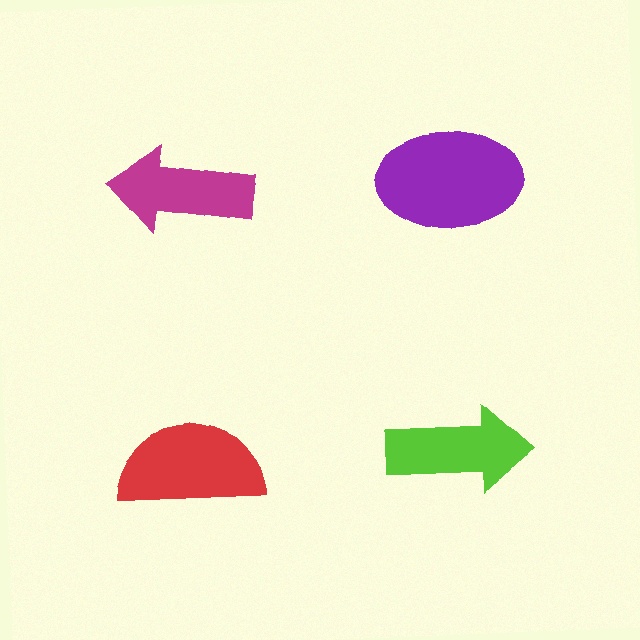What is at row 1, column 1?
A magenta arrow.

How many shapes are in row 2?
2 shapes.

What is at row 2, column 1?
A red semicircle.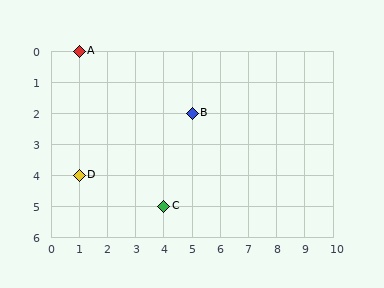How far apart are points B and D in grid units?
Points B and D are 4 columns and 2 rows apart (about 4.5 grid units diagonally).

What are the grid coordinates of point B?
Point B is at grid coordinates (5, 2).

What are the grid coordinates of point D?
Point D is at grid coordinates (1, 4).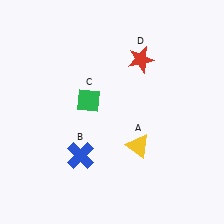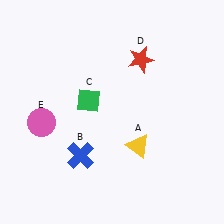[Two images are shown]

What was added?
A pink circle (E) was added in Image 2.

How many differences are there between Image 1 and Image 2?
There is 1 difference between the two images.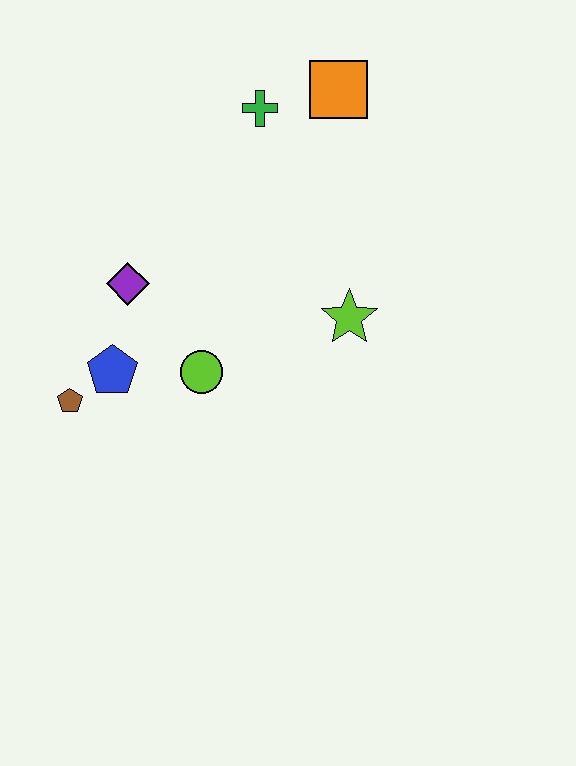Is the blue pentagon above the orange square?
No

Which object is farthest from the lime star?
The brown pentagon is farthest from the lime star.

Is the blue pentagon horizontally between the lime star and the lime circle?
No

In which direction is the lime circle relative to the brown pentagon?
The lime circle is to the right of the brown pentagon.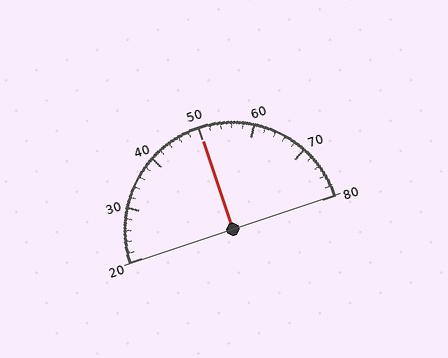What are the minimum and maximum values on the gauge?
The gauge ranges from 20 to 80.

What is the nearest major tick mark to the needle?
The nearest major tick mark is 50.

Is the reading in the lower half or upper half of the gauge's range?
The reading is in the upper half of the range (20 to 80).